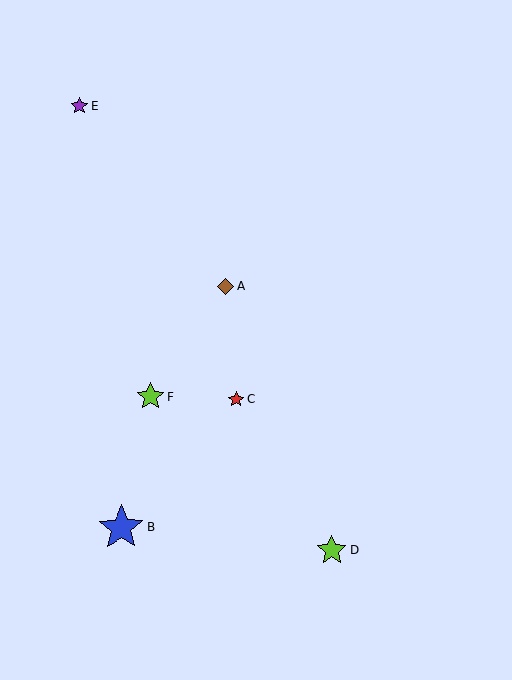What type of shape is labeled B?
Shape B is a blue star.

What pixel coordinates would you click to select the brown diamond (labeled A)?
Click at (226, 286) to select the brown diamond A.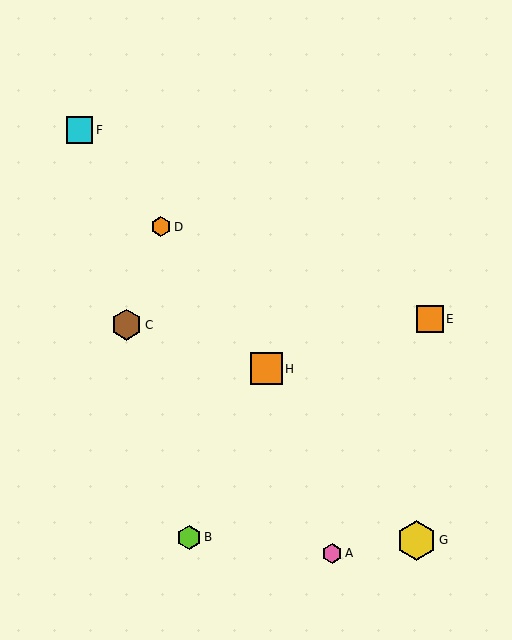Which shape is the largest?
The yellow hexagon (labeled G) is the largest.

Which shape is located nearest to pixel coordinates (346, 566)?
The pink hexagon (labeled A) at (332, 553) is nearest to that location.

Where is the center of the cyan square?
The center of the cyan square is at (80, 130).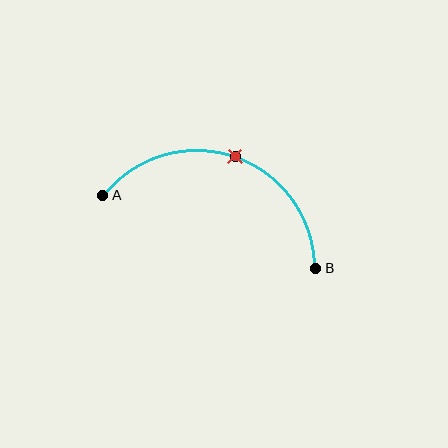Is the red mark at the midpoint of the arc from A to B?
Yes. The red mark lies on the arc at equal arc-length from both A and B — it is the arc midpoint.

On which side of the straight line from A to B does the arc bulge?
The arc bulges above the straight line connecting A and B.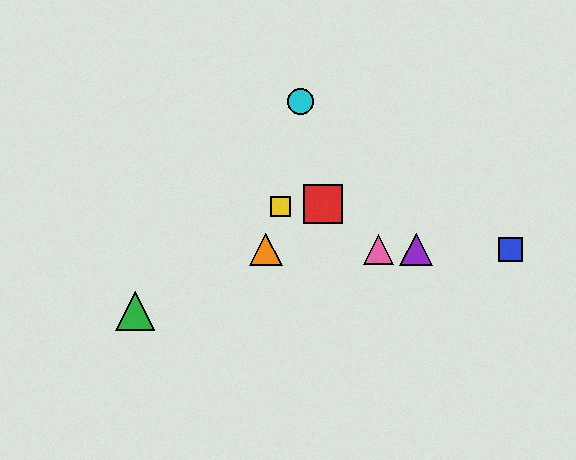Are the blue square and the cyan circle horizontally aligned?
No, the blue square is at y≈250 and the cyan circle is at y≈101.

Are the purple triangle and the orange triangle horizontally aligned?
Yes, both are at y≈250.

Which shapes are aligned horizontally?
The blue square, the purple triangle, the orange triangle, the pink triangle are aligned horizontally.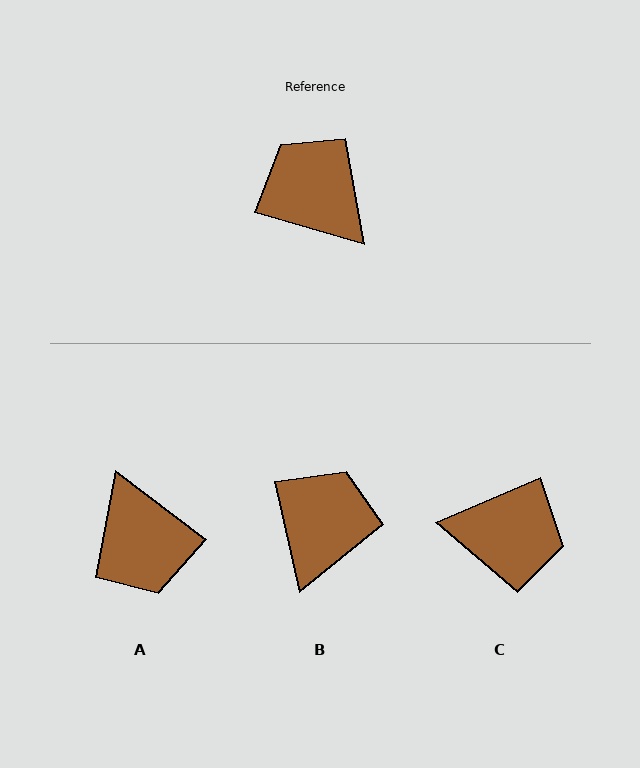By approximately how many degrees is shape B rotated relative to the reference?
Approximately 61 degrees clockwise.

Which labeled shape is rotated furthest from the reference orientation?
A, about 159 degrees away.